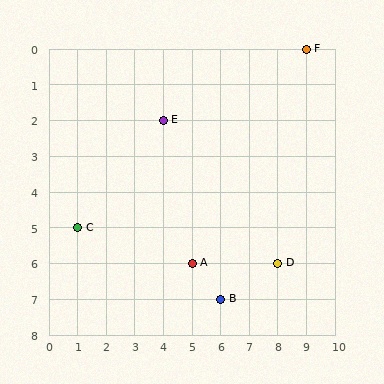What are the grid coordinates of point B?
Point B is at grid coordinates (6, 7).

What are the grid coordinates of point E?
Point E is at grid coordinates (4, 2).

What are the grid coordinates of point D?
Point D is at grid coordinates (8, 6).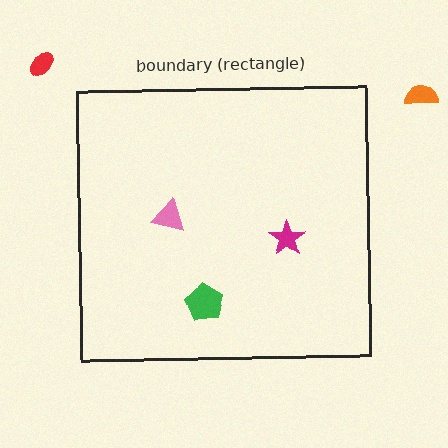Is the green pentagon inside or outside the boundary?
Inside.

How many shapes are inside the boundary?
3 inside, 2 outside.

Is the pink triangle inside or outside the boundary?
Inside.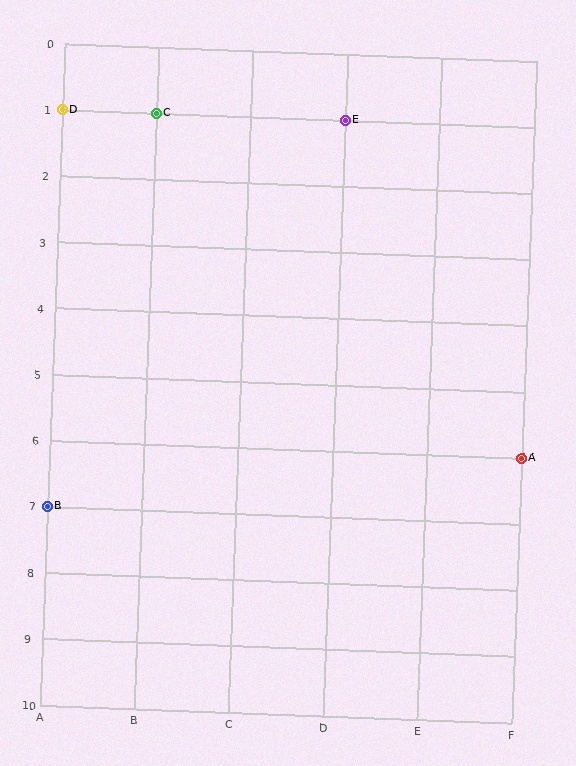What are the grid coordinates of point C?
Point C is at grid coordinates (B, 1).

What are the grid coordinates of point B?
Point B is at grid coordinates (A, 7).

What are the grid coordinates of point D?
Point D is at grid coordinates (A, 1).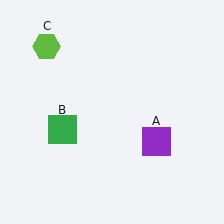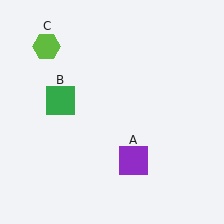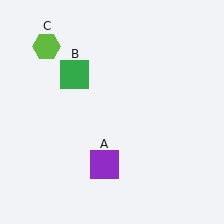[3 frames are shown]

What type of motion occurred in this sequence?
The purple square (object A), green square (object B) rotated clockwise around the center of the scene.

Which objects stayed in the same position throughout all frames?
Lime hexagon (object C) remained stationary.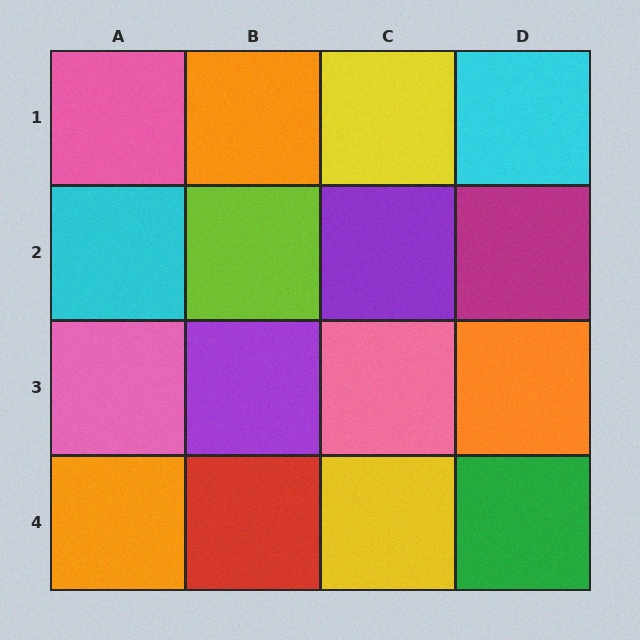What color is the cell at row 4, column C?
Yellow.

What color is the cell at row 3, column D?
Orange.